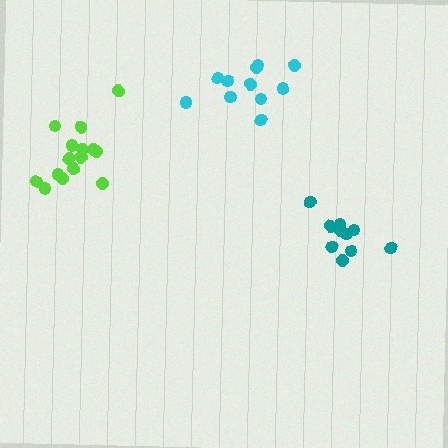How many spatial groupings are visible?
There are 3 spatial groupings.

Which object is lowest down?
The teal cluster is bottommost.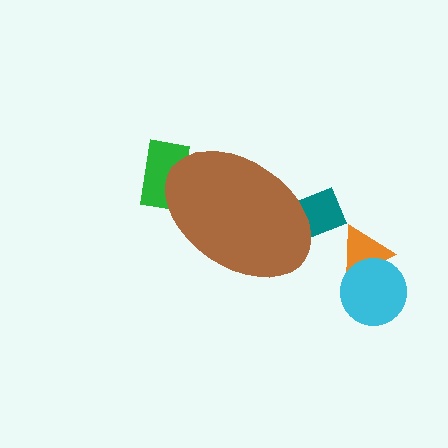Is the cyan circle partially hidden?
No, the cyan circle is fully visible.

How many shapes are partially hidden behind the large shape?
2 shapes are partially hidden.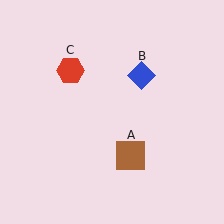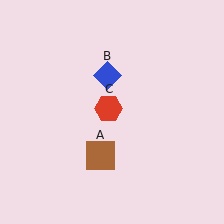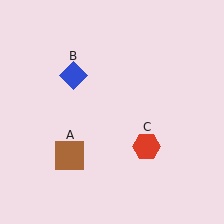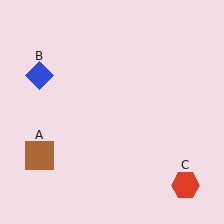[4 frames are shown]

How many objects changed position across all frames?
3 objects changed position: brown square (object A), blue diamond (object B), red hexagon (object C).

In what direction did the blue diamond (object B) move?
The blue diamond (object B) moved left.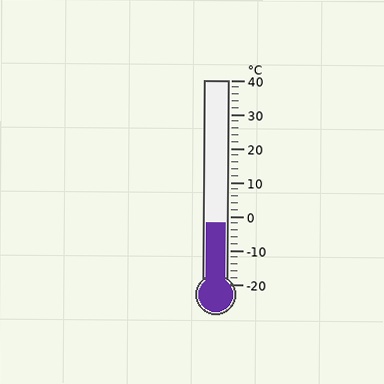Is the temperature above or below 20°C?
The temperature is below 20°C.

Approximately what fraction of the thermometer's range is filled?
The thermometer is filled to approximately 30% of its range.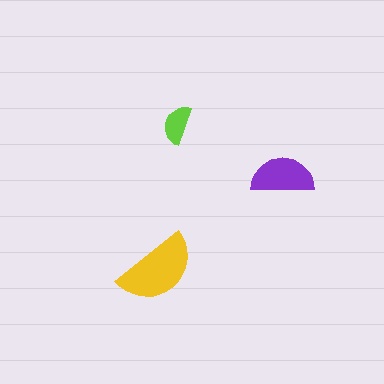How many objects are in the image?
There are 3 objects in the image.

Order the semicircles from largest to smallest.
the yellow one, the purple one, the lime one.